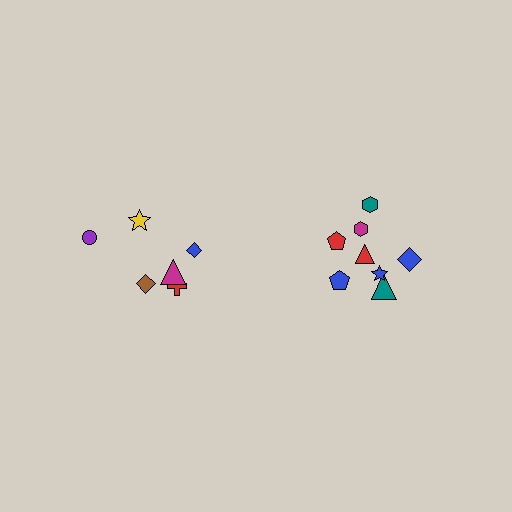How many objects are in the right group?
There are 8 objects.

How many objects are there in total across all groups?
There are 14 objects.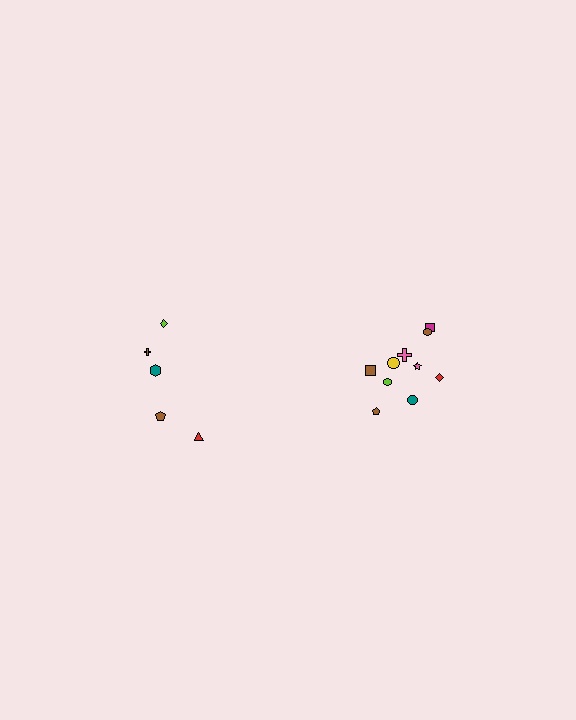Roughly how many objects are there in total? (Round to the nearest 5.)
Roughly 15 objects in total.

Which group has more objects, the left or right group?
The right group.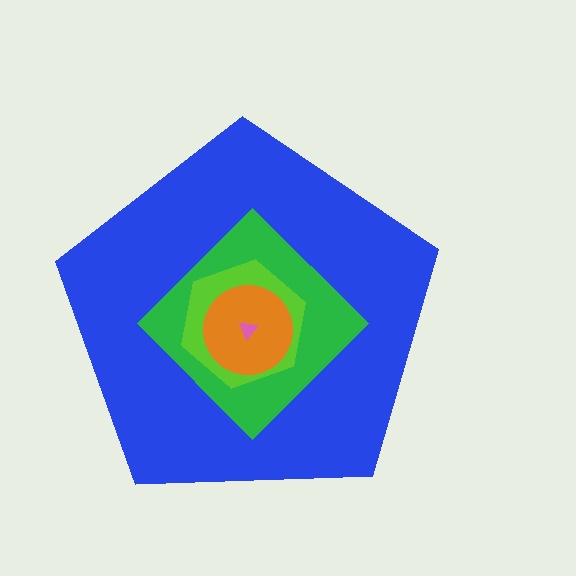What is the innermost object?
The pink triangle.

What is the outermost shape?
The blue pentagon.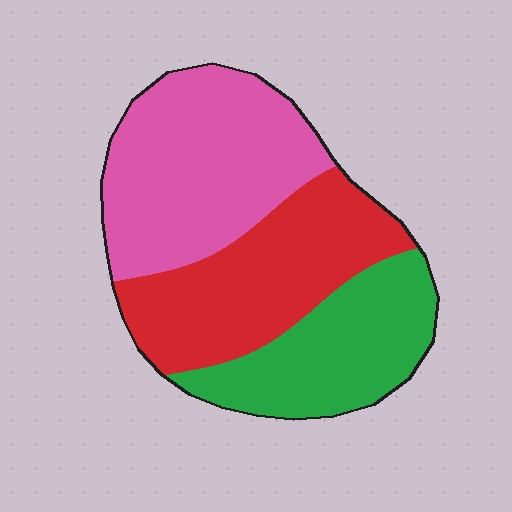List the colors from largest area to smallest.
From largest to smallest: pink, red, green.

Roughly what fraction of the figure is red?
Red takes up about one third (1/3) of the figure.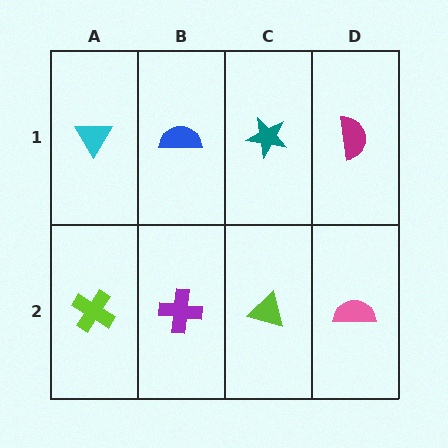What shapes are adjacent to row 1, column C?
A lime triangle (row 2, column C), a blue semicircle (row 1, column B), a magenta semicircle (row 1, column D).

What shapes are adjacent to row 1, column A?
A lime cross (row 2, column A), a blue semicircle (row 1, column B).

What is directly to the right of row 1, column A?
A blue semicircle.